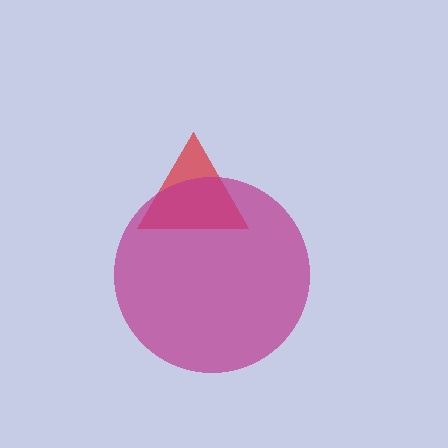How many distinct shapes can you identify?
There are 2 distinct shapes: a red triangle, a magenta circle.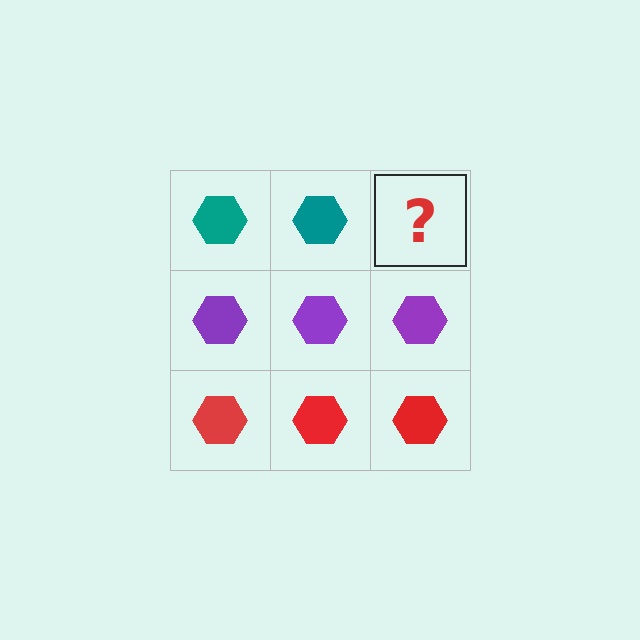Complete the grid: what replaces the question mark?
The question mark should be replaced with a teal hexagon.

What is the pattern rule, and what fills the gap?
The rule is that each row has a consistent color. The gap should be filled with a teal hexagon.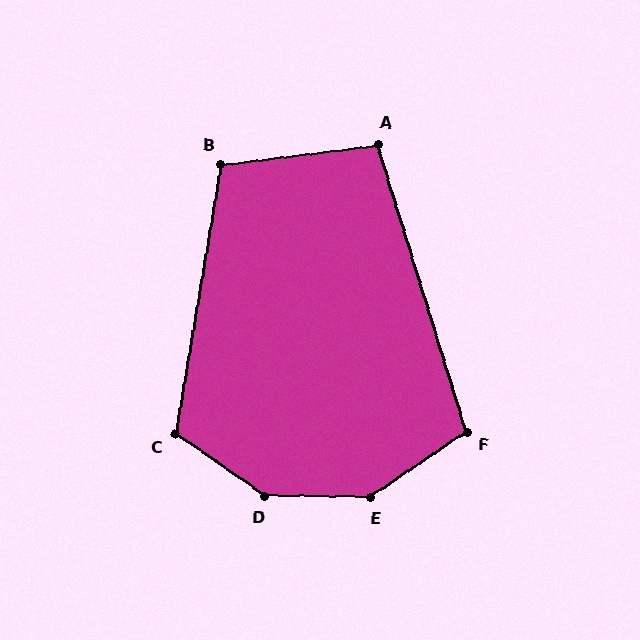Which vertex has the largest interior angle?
D, at approximately 146 degrees.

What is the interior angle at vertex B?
Approximately 107 degrees (obtuse).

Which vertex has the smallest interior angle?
A, at approximately 100 degrees.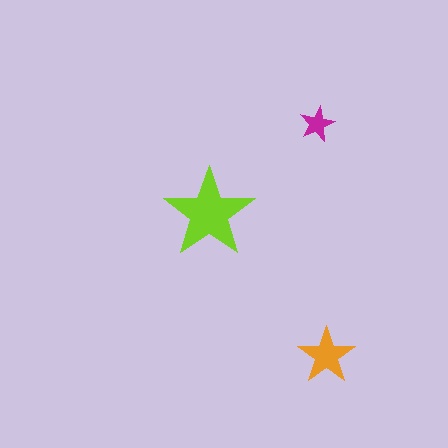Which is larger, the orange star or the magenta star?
The orange one.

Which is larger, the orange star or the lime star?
The lime one.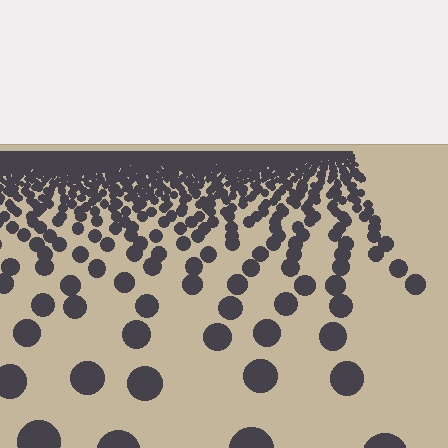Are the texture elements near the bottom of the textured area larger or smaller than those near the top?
Larger. Near the bottom, elements are closer to the viewer and appear at a bigger on-screen size.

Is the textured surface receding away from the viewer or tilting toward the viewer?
The surface is receding away from the viewer. Texture elements get smaller and denser toward the top.